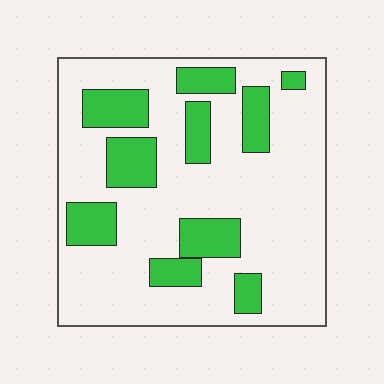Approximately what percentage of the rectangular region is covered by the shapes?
Approximately 25%.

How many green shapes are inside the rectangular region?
10.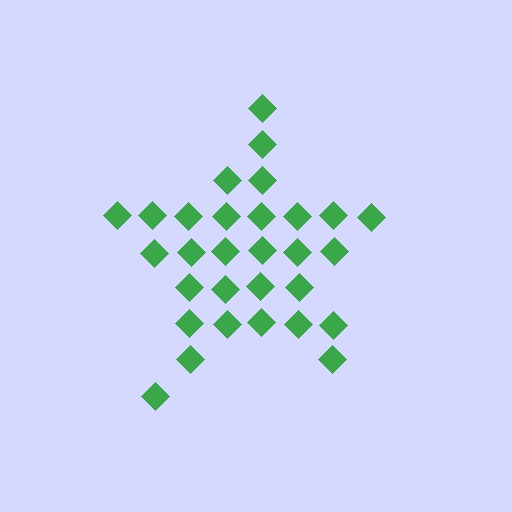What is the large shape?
The large shape is a star.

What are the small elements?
The small elements are diamonds.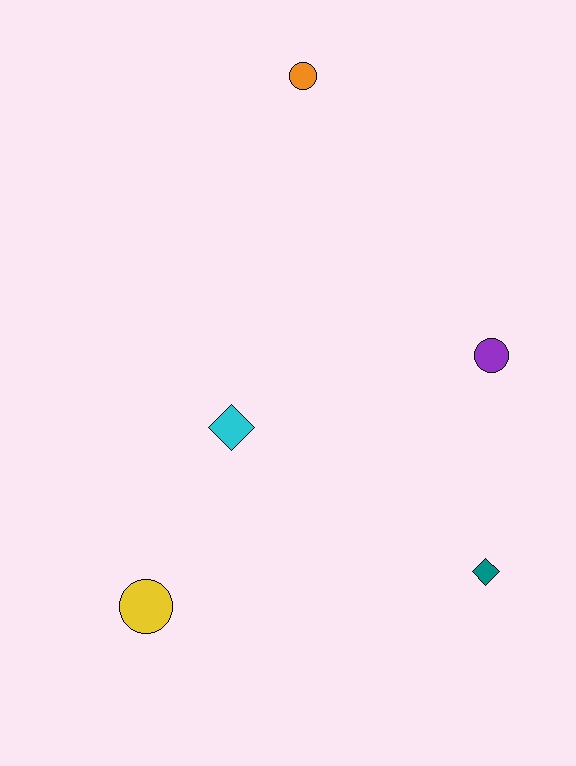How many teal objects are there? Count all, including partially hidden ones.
There is 1 teal object.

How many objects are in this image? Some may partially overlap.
There are 5 objects.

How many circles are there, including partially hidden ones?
There are 3 circles.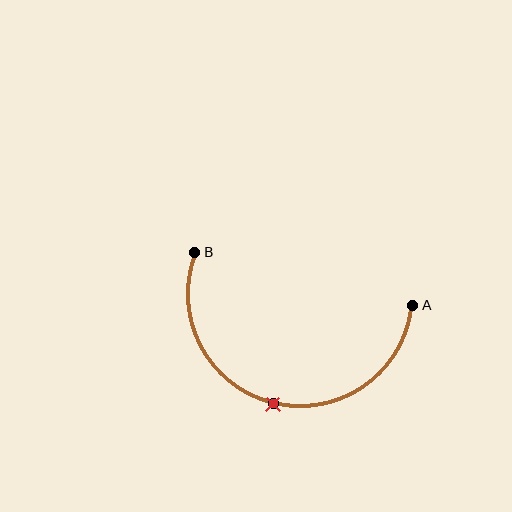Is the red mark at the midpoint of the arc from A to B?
Yes. The red mark lies on the arc at equal arc-length from both A and B — it is the arc midpoint.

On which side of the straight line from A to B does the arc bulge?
The arc bulges below the straight line connecting A and B.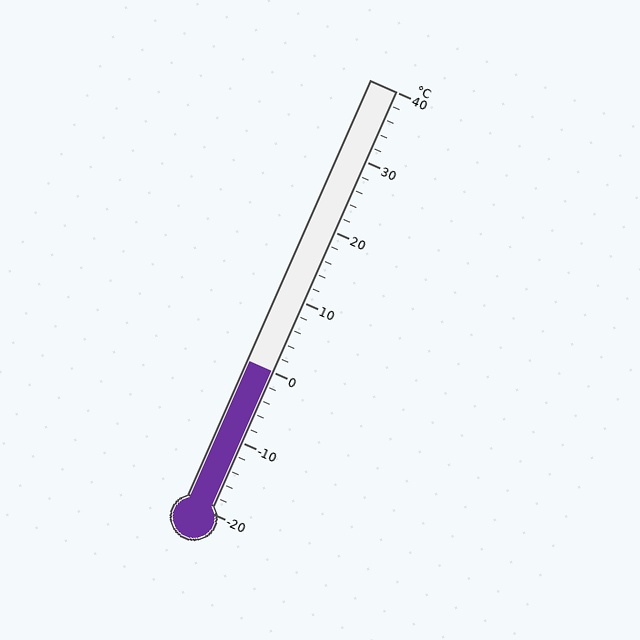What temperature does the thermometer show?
The thermometer shows approximately 0°C.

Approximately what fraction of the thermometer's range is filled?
The thermometer is filled to approximately 35% of its range.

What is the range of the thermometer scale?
The thermometer scale ranges from -20°C to 40°C.